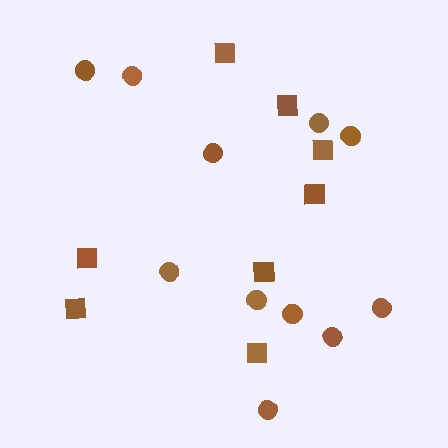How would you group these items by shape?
There are 2 groups: one group of squares (8) and one group of circles (11).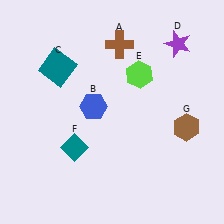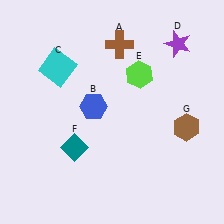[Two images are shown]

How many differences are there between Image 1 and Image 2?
There is 1 difference between the two images.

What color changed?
The square (C) changed from teal in Image 1 to cyan in Image 2.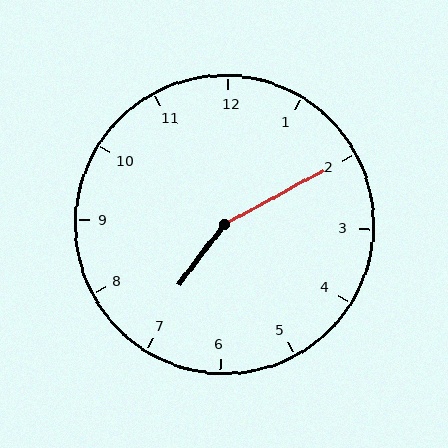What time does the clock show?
7:10.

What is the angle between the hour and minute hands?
Approximately 155 degrees.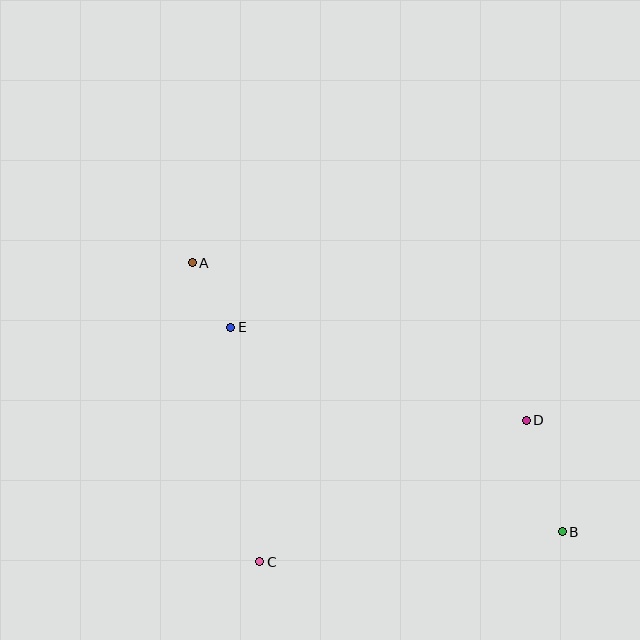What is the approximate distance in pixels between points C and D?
The distance between C and D is approximately 302 pixels.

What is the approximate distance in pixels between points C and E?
The distance between C and E is approximately 236 pixels.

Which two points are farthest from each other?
Points A and B are farthest from each other.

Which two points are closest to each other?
Points A and E are closest to each other.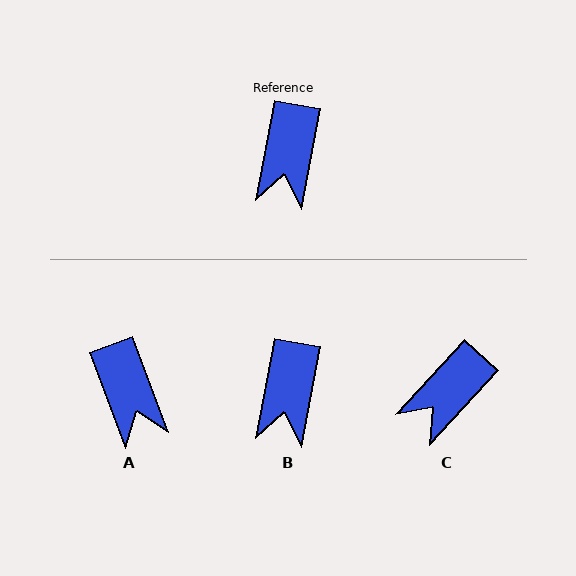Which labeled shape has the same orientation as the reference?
B.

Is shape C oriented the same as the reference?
No, it is off by about 32 degrees.